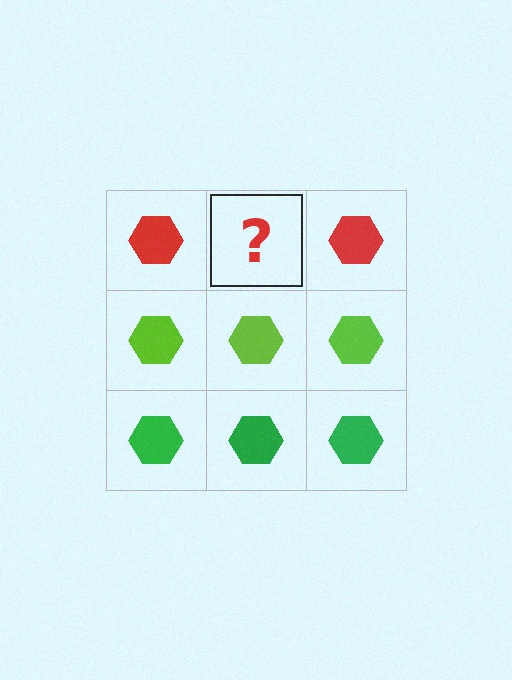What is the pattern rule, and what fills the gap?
The rule is that each row has a consistent color. The gap should be filled with a red hexagon.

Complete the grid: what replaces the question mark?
The question mark should be replaced with a red hexagon.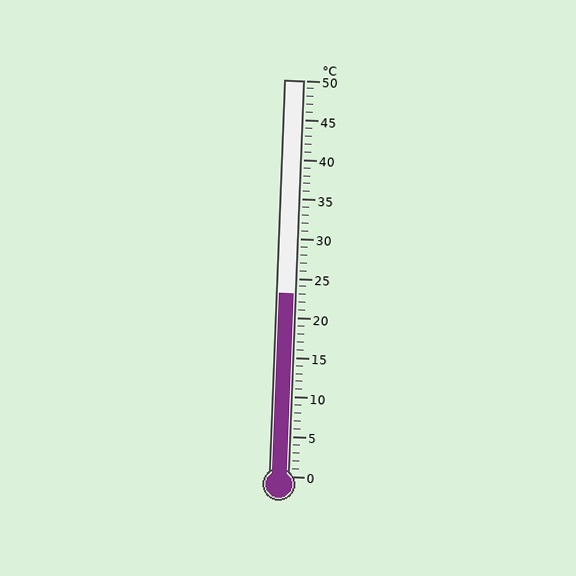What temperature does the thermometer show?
The thermometer shows approximately 23°C.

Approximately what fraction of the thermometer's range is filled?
The thermometer is filled to approximately 45% of its range.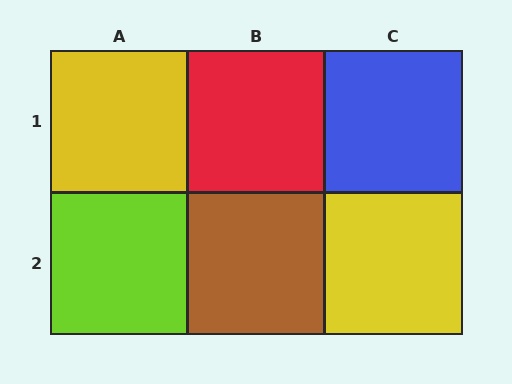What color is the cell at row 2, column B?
Brown.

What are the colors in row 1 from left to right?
Yellow, red, blue.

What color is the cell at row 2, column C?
Yellow.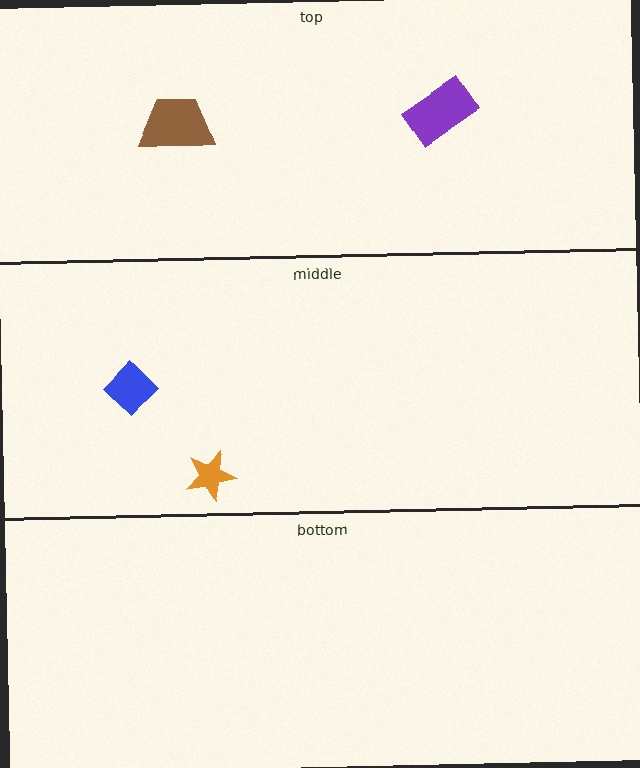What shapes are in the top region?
The brown trapezoid, the purple rectangle.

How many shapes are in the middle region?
2.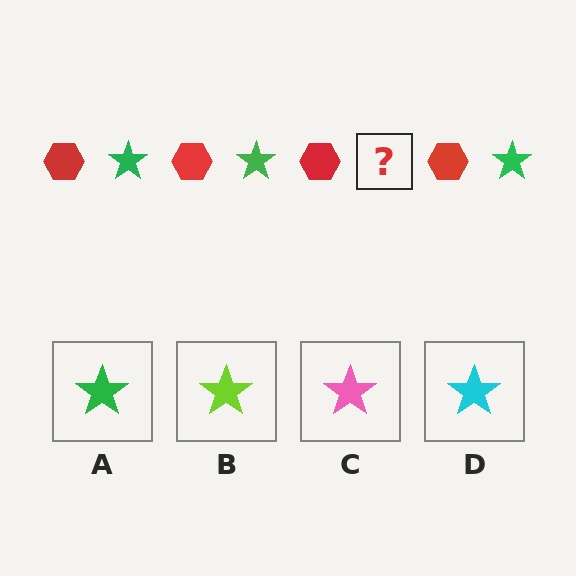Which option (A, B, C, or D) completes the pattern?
A.